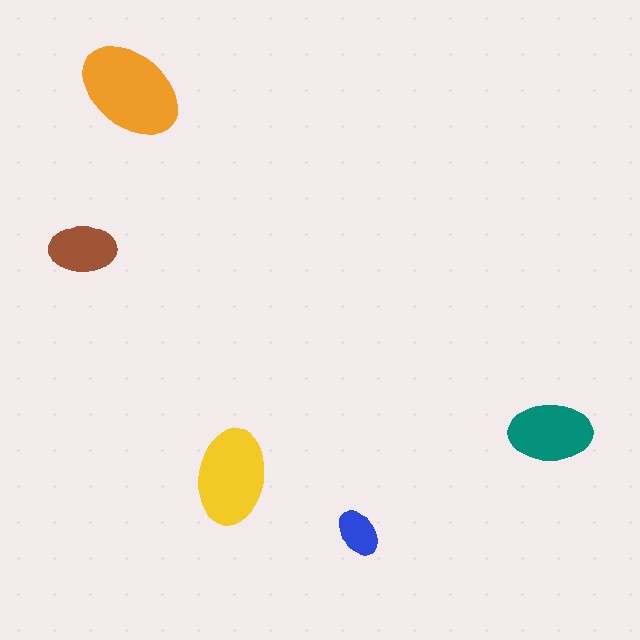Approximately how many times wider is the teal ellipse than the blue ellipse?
About 1.5 times wider.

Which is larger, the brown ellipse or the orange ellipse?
The orange one.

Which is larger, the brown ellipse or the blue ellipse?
The brown one.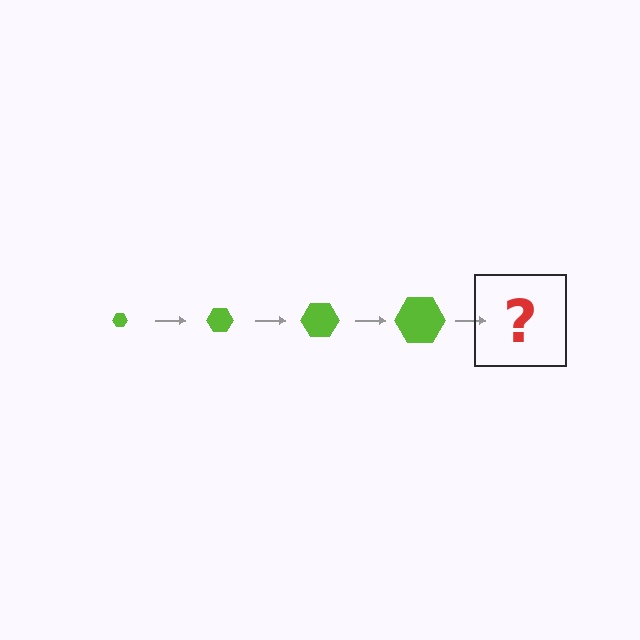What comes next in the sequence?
The next element should be a lime hexagon, larger than the previous one.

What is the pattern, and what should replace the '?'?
The pattern is that the hexagon gets progressively larger each step. The '?' should be a lime hexagon, larger than the previous one.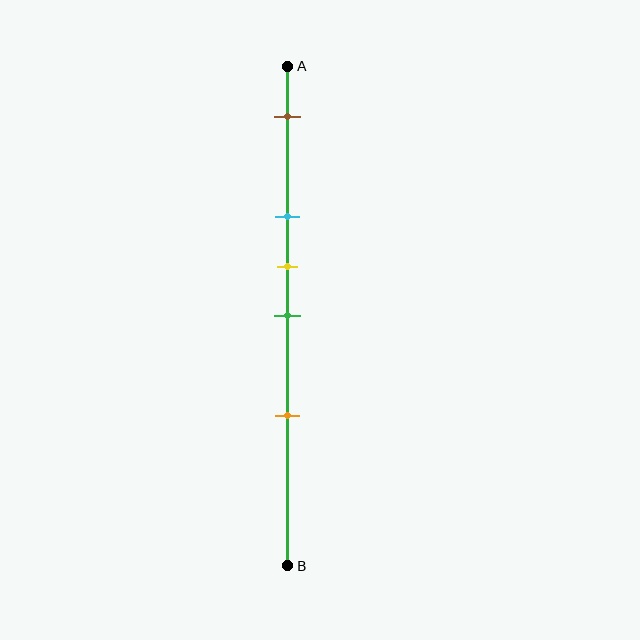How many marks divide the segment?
There are 5 marks dividing the segment.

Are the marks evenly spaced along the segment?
No, the marks are not evenly spaced.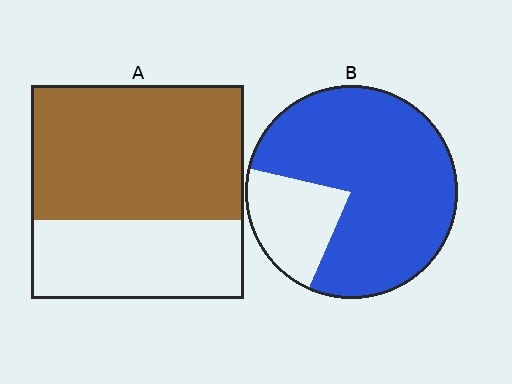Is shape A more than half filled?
Yes.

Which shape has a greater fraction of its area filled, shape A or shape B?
Shape B.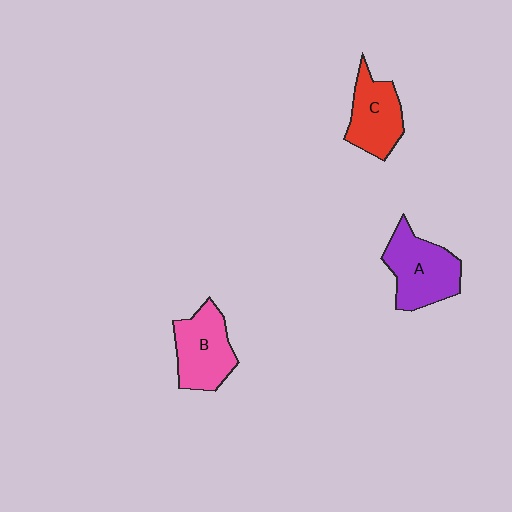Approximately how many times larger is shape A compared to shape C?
Approximately 1.2 times.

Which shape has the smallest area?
Shape C (red).